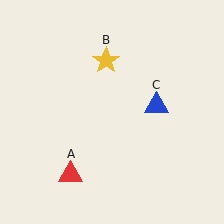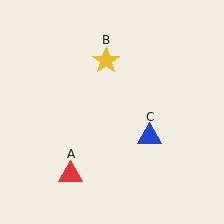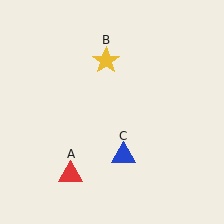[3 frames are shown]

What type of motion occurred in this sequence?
The blue triangle (object C) rotated clockwise around the center of the scene.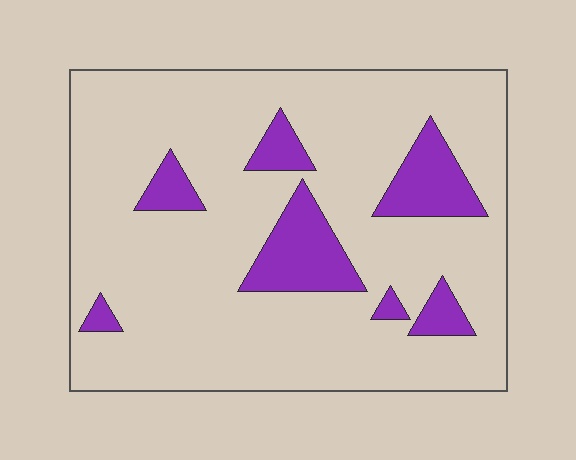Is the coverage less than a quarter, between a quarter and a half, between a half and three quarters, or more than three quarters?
Less than a quarter.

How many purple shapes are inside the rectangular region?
7.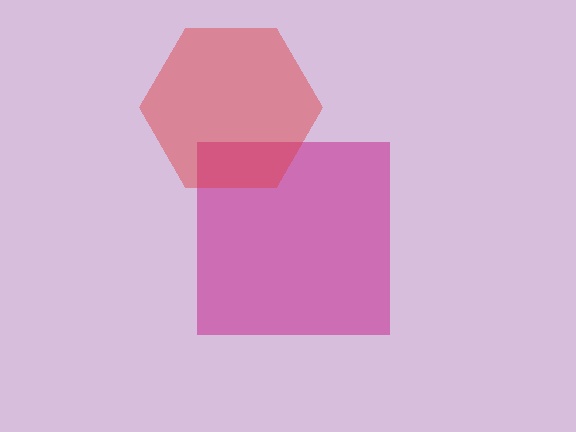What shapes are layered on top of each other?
The layered shapes are: a magenta square, a red hexagon.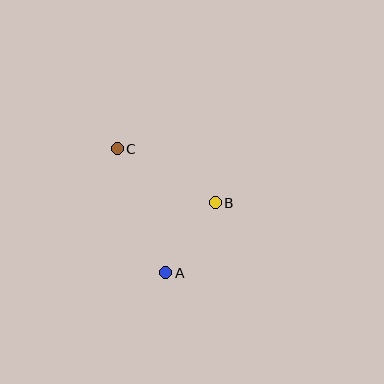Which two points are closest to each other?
Points A and B are closest to each other.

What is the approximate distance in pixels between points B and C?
The distance between B and C is approximately 112 pixels.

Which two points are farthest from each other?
Points A and C are farthest from each other.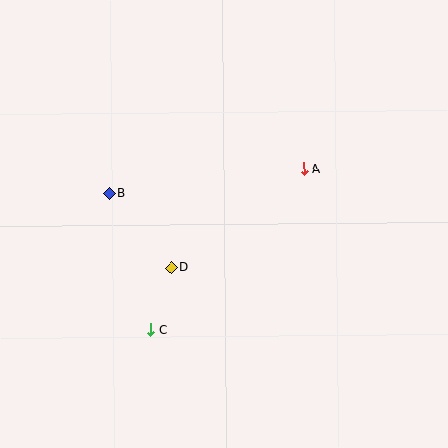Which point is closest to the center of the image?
Point D at (172, 268) is closest to the center.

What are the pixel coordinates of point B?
Point B is at (109, 194).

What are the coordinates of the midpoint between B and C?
The midpoint between B and C is at (130, 261).